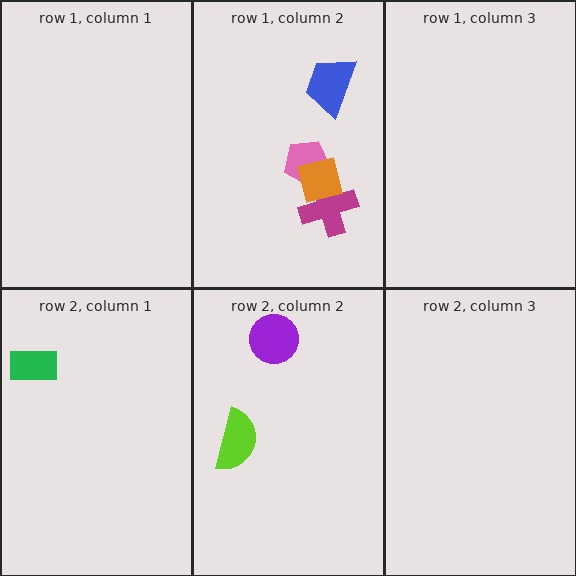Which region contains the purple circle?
The row 2, column 2 region.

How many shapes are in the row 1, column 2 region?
4.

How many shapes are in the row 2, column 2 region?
2.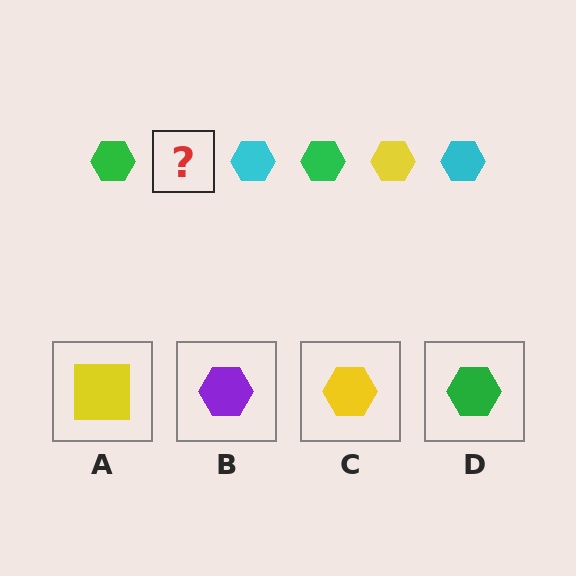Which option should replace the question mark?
Option C.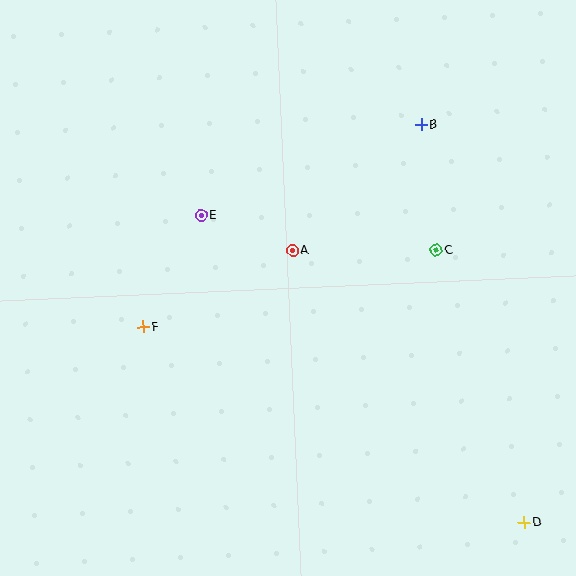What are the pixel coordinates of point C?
Point C is at (436, 250).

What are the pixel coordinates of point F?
Point F is at (143, 327).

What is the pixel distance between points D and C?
The distance between D and C is 287 pixels.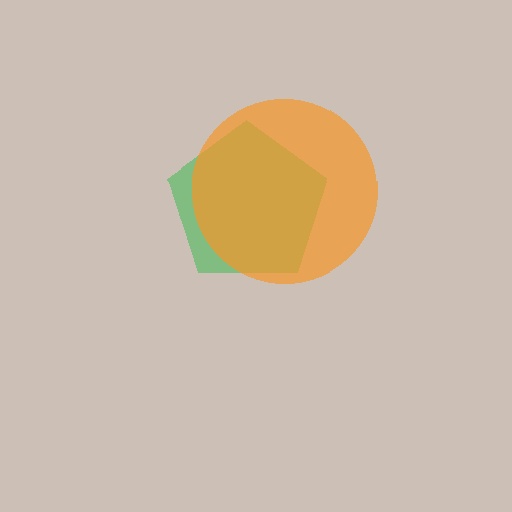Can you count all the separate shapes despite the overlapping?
Yes, there are 2 separate shapes.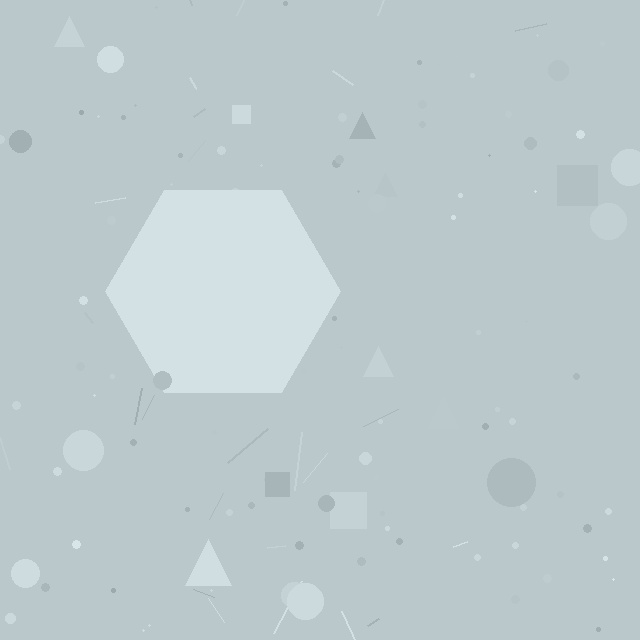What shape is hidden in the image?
A hexagon is hidden in the image.